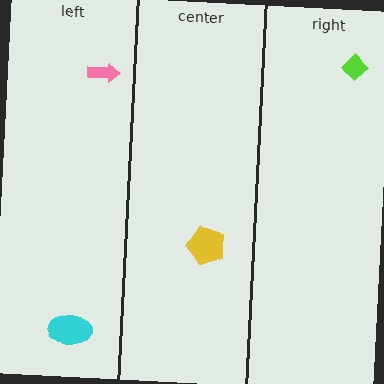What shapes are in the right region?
The lime diamond.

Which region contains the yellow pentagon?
The center region.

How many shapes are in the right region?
1.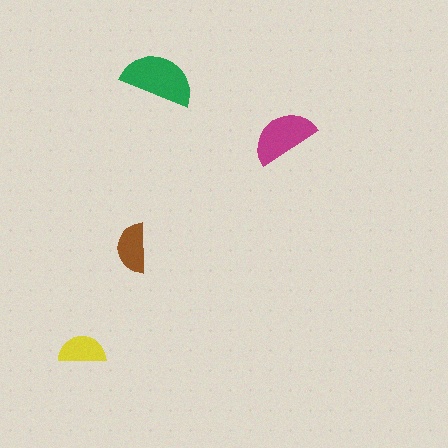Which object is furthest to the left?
The yellow semicircle is leftmost.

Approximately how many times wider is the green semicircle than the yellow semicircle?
About 1.5 times wider.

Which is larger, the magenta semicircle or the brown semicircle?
The magenta one.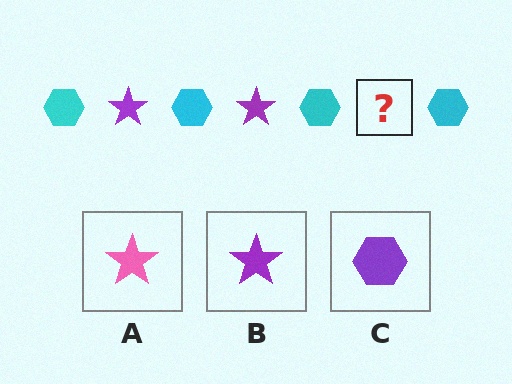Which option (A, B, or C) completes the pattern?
B.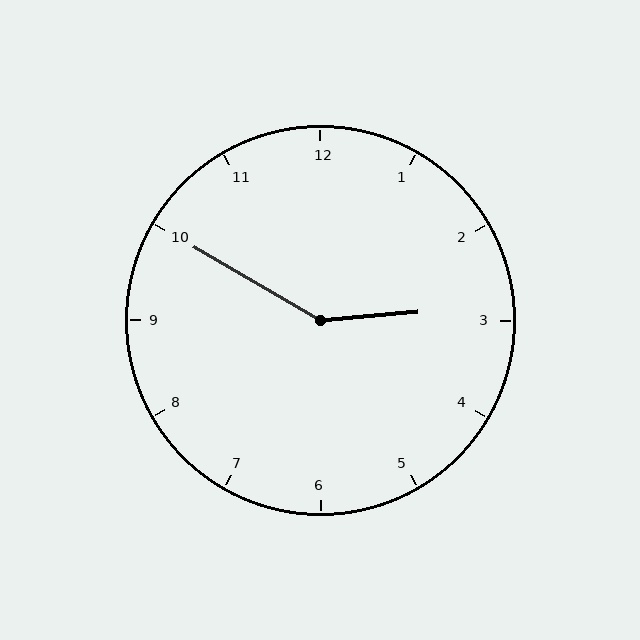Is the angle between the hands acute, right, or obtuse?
It is obtuse.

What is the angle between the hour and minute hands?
Approximately 145 degrees.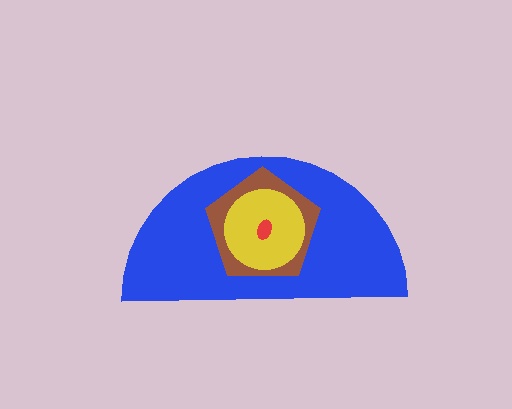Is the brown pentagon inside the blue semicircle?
Yes.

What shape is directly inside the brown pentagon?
The yellow circle.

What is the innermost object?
The red ellipse.